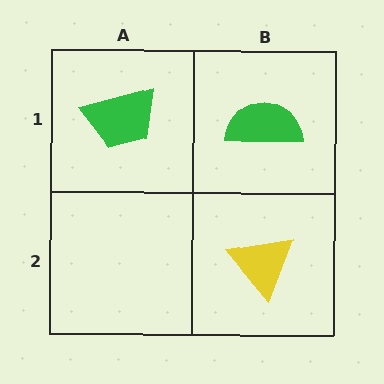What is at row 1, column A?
A green trapezoid.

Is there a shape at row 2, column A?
No, that cell is empty.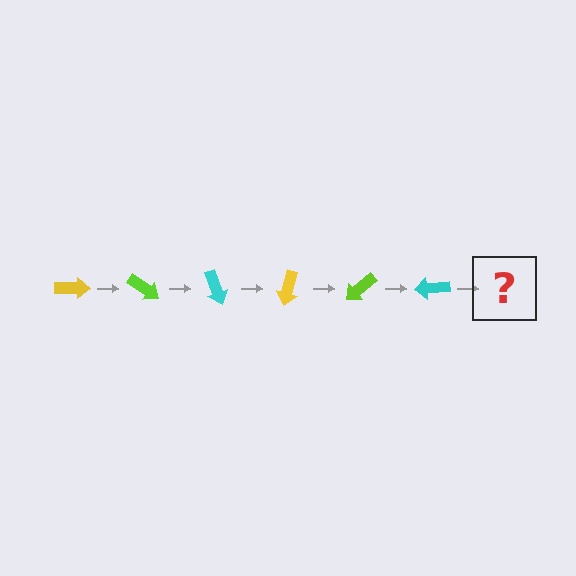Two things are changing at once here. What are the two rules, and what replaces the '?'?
The two rules are that it rotates 35 degrees each step and the color cycles through yellow, lime, and cyan. The '?' should be a yellow arrow, rotated 210 degrees from the start.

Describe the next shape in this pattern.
It should be a yellow arrow, rotated 210 degrees from the start.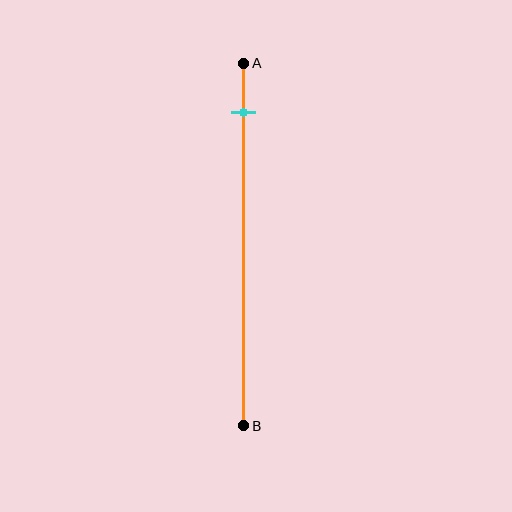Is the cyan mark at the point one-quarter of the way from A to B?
No, the mark is at about 15% from A, not at the 25% one-quarter point.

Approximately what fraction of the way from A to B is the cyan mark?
The cyan mark is approximately 15% of the way from A to B.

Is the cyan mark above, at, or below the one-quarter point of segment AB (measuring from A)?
The cyan mark is above the one-quarter point of segment AB.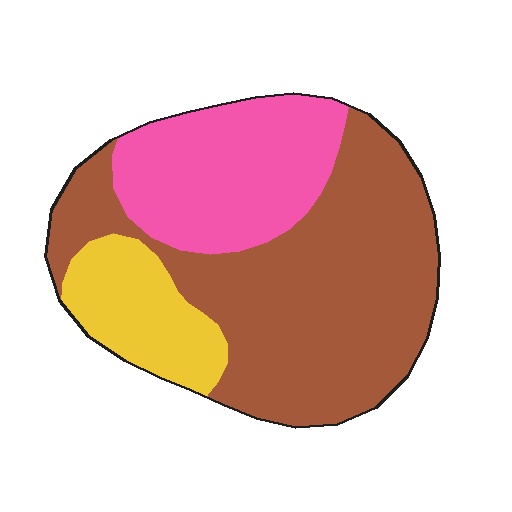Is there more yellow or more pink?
Pink.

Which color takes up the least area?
Yellow, at roughly 15%.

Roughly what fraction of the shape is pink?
Pink takes up about one quarter (1/4) of the shape.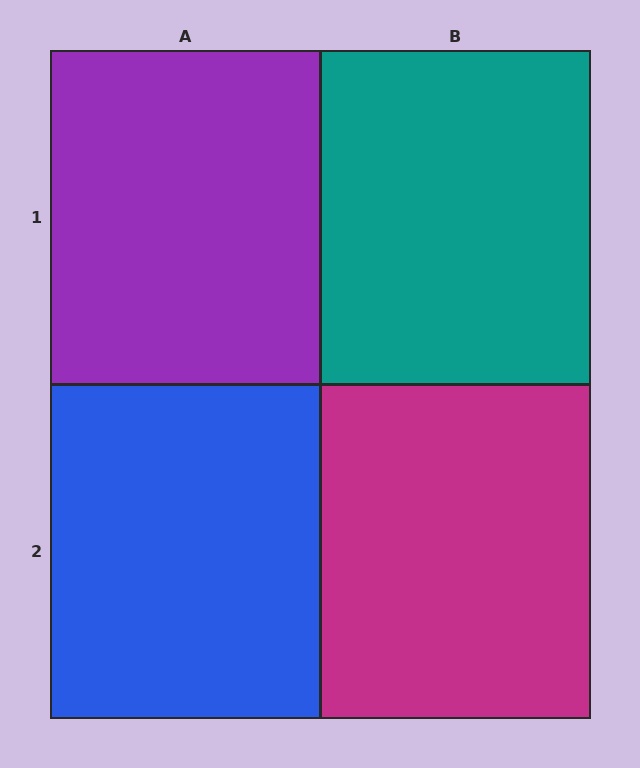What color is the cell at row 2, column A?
Blue.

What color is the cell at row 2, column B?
Magenta.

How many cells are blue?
1 cell is blue.